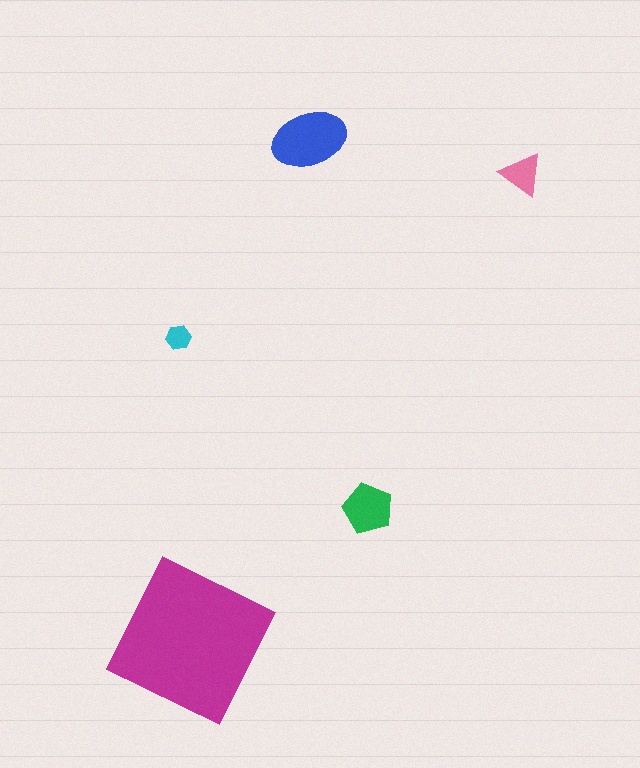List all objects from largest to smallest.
The magenta square, the blue ellipse, the green pentagon, the pink triangle, the cyan hexagon.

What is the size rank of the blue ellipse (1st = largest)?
2nd.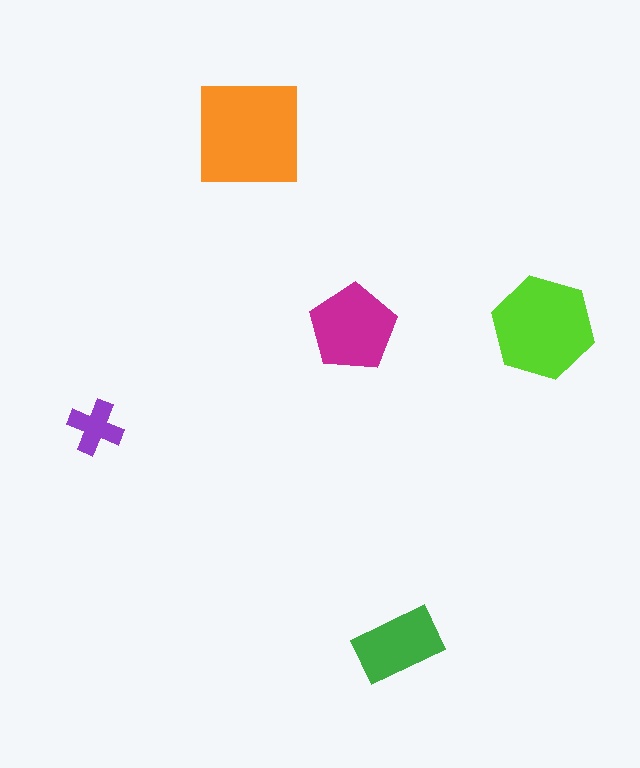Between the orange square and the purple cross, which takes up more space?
The orange square.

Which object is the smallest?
The purple cross.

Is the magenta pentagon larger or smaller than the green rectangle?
Larger.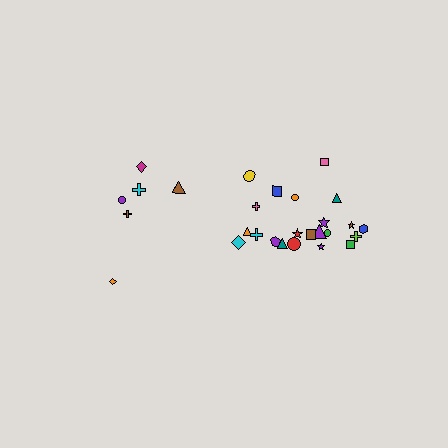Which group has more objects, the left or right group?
The right group.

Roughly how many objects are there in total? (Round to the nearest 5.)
Roughly 30 objects in total.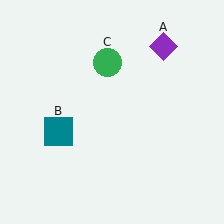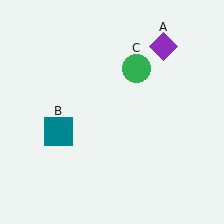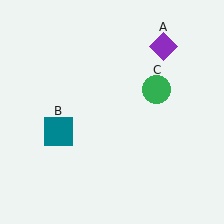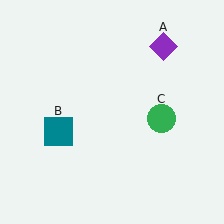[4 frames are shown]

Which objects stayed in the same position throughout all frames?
Purple diamond (object A) and teal square (object B) remained stationary.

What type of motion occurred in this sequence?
The green circle (object C) rotated clockwise around the center of the scene.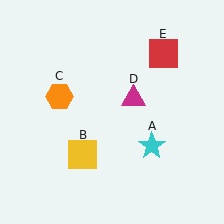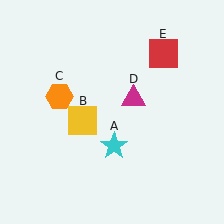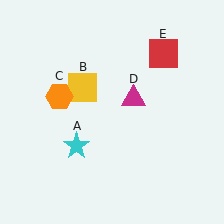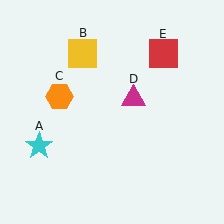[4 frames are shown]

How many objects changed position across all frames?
2 objects changed position: cyan star (object A), yellow square (object B).